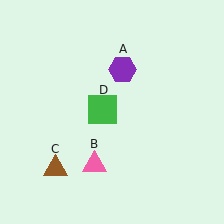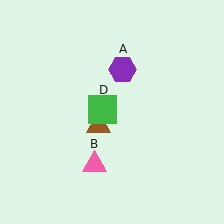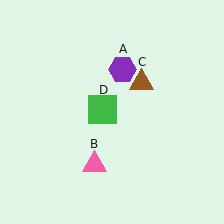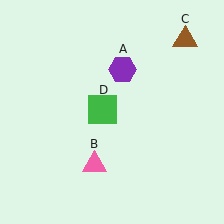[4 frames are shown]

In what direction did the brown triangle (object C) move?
The brown triangle (object C) moved up and to the right.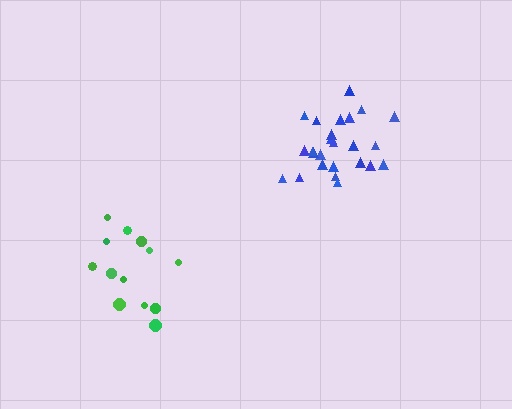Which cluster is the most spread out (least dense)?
Green.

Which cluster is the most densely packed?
Blue.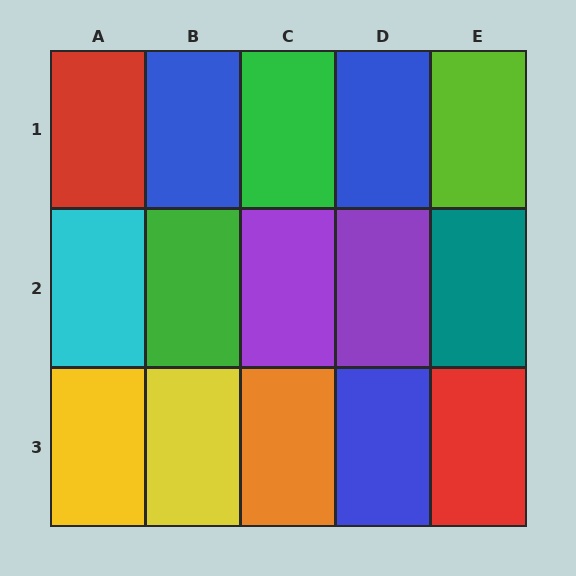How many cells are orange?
1 cell is orange.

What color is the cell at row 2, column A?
Cyan.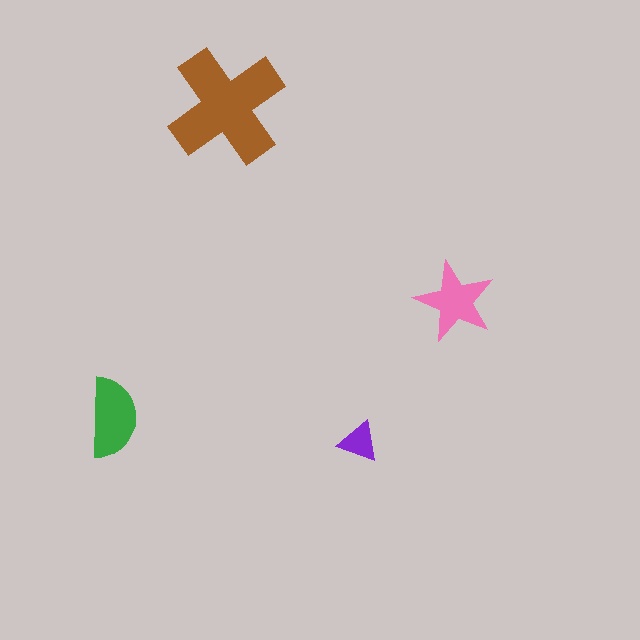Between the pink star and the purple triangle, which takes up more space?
The pink star.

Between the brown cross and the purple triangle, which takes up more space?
The brown cross.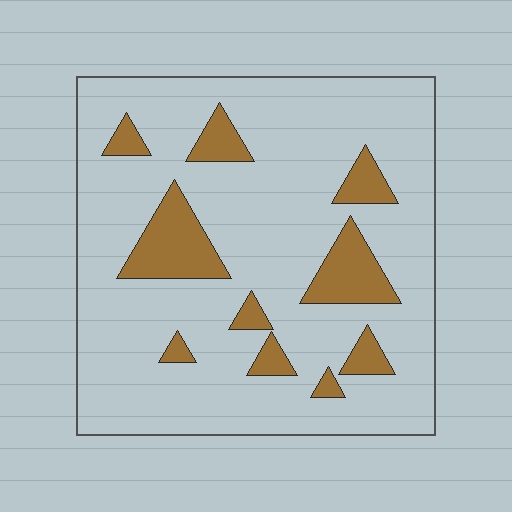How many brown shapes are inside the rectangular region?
10.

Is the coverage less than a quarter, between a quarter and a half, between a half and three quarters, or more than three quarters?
Less than a quarter.